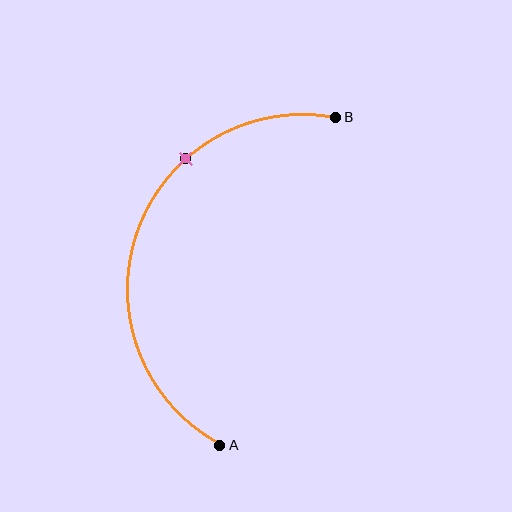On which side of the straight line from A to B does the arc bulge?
The arc bulges to the left of the straight line connecting A and B.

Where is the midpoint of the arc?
The arc midpoint is the point on the curve farthest from the straight line joining A and B. It sits to the left of that line.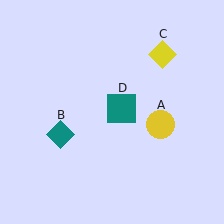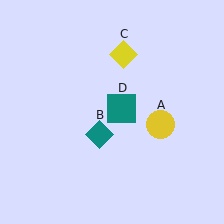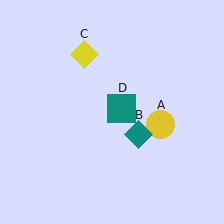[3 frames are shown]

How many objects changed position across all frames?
2 objects changed position: teal diamond (object B), yellow diamond (object C).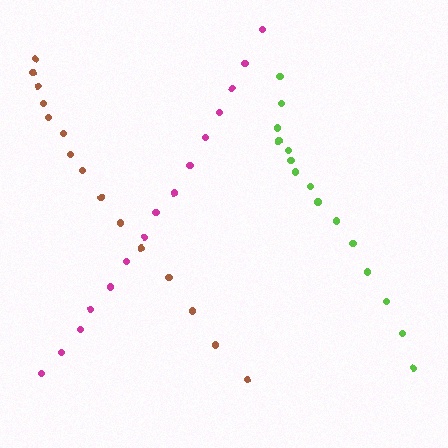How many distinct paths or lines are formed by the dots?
There are 3 distinct paths.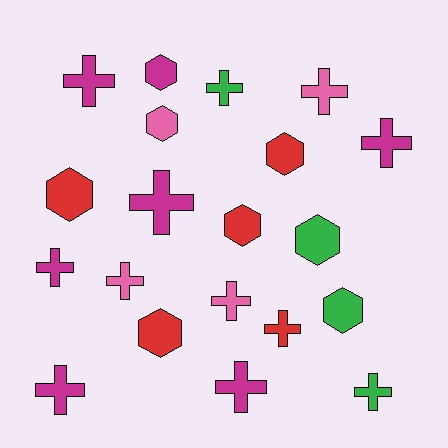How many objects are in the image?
There are 20 objects.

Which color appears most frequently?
Magenta, with 7 objects.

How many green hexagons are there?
There are 2 green hexagons.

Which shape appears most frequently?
Cross, with 12 objects.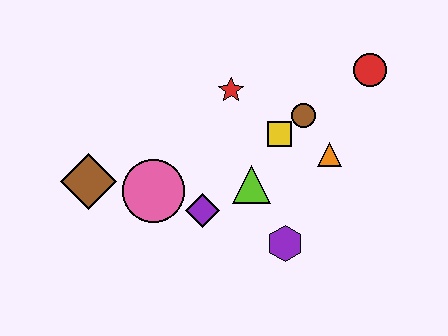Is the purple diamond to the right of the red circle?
No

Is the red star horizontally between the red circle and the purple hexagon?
No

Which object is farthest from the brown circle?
The brown diamond is farthest from the brown circle.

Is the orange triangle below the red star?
Yes